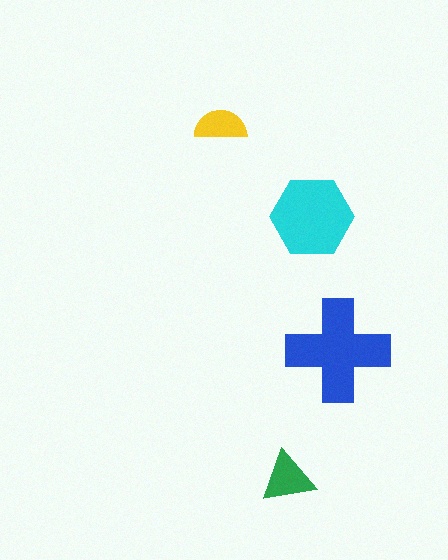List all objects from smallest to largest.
The yellow semicircle, the green triangle, the cyan hexagon, the blue cross.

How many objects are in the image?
There are 4 objects in the image.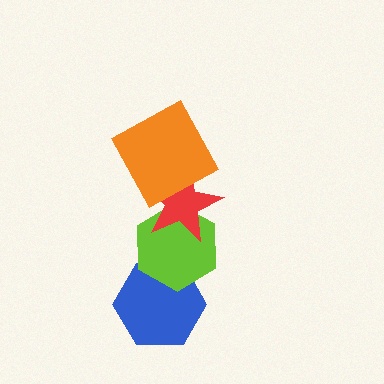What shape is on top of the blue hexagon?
The lime hexagon is on top of the blue hexagon.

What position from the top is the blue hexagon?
The blue hexagon is 4th from the top.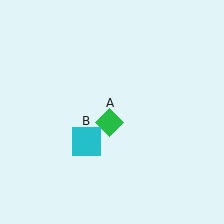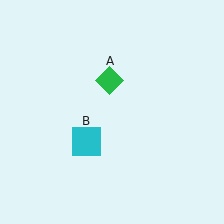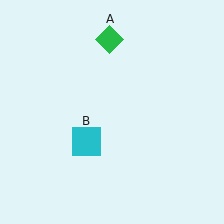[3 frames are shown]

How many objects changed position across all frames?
1 object changed position: green diamond (object A).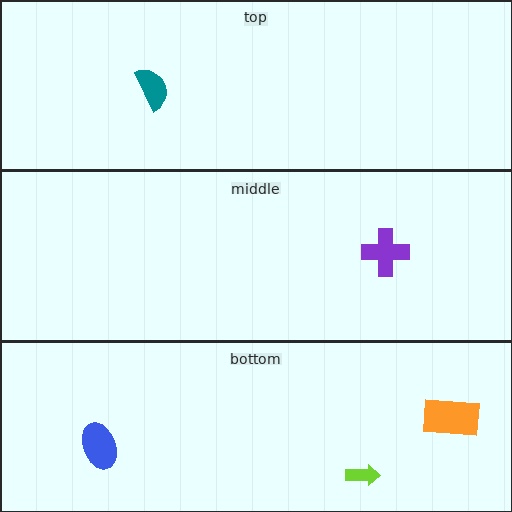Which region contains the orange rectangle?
The bottom region.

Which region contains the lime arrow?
The bottom region.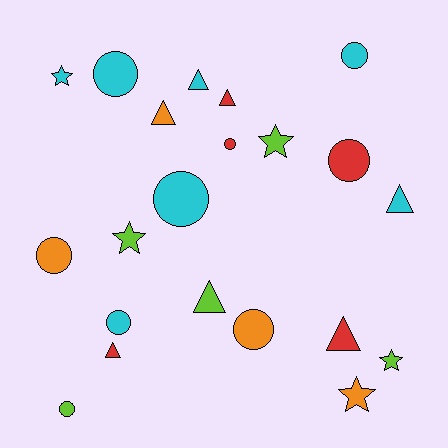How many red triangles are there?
There are 3 red triangles.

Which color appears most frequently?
Cyan, with 7 objects.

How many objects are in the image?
There are 21 objects.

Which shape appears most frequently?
Circle, with 9 objects.